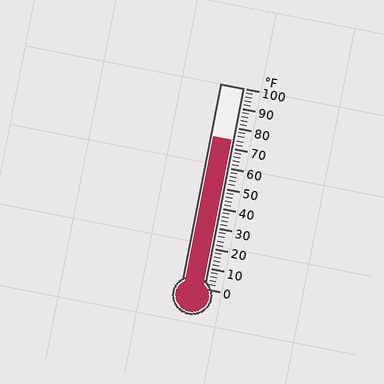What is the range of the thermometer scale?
The thermometer scale ranges from 0°F to 100°F.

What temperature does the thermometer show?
The thermometer shows approximately 74°F.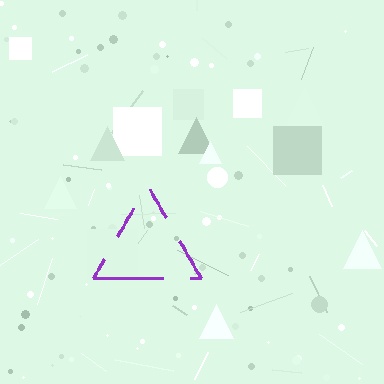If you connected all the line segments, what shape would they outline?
They would outline a triangle.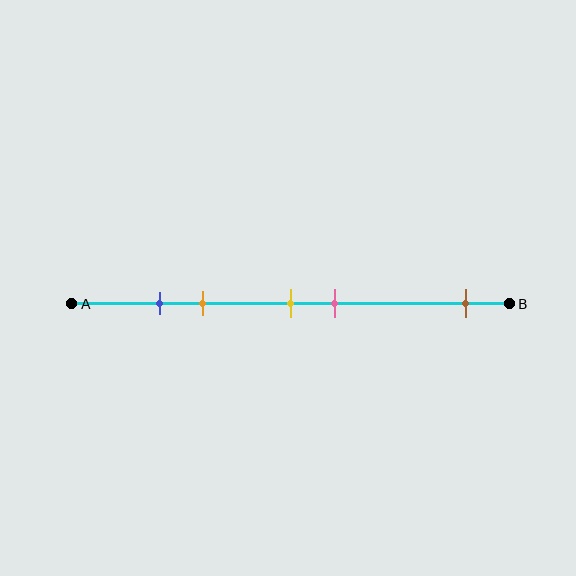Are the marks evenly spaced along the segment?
No, the marks are not evenly spaced.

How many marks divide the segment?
There are 5 marks dividing the segment.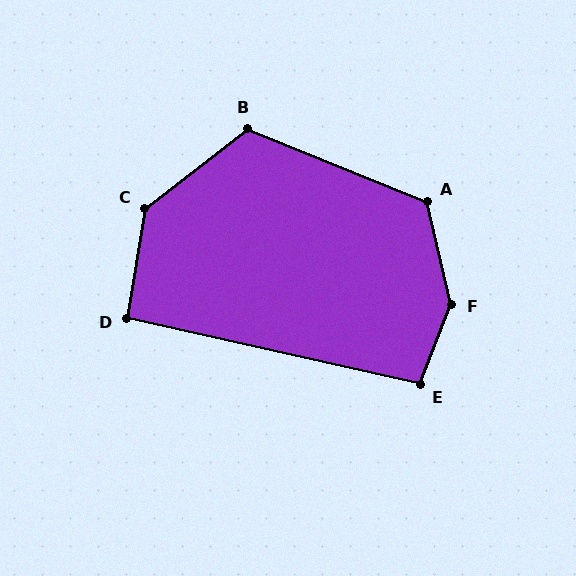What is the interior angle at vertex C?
Approximately 137 degrees (obtuse).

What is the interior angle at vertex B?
Approximately 120 degrees (obtuse).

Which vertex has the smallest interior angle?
D, at approximately 94 degrees.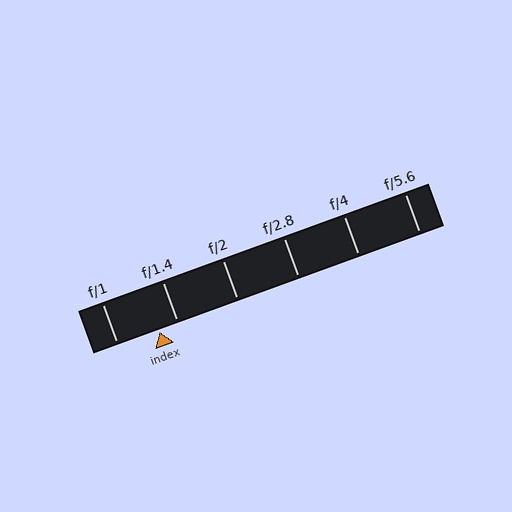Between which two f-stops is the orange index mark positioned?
The index mark is between f/1 and f/1.4.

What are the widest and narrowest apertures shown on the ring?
The widest aperture shown is f/1 and the narrowest is f/5.6.